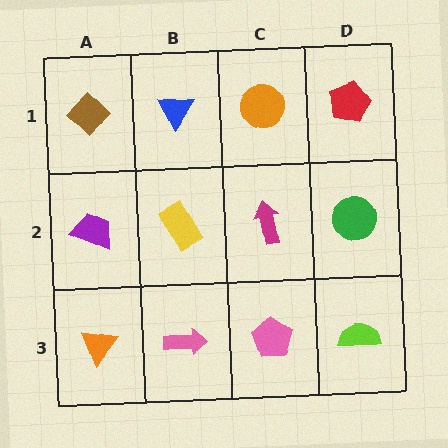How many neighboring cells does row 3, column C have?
3.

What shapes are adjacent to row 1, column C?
A magenta arrow (row 2, column C), a blue triangle (row 1, column B), a red pentagon (row 1, column D).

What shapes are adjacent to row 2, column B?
A blue triangle (row 1, column B), a pink arrow (row 3, column B), a purple trapezoid (row 2, column A), a magenta arrow (row 2, column C).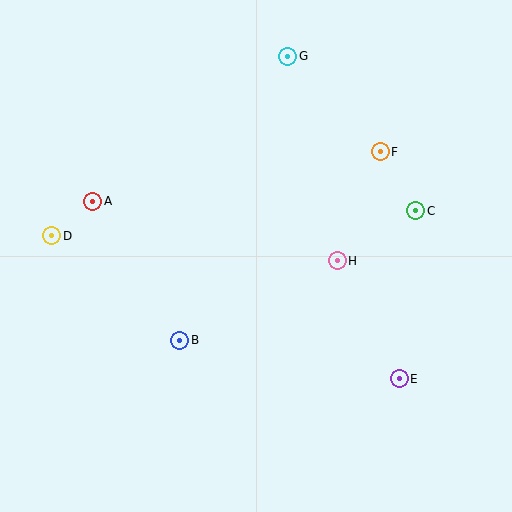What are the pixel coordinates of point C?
Point C is at (416, 211).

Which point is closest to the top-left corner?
Point A is closest to the top-left corner.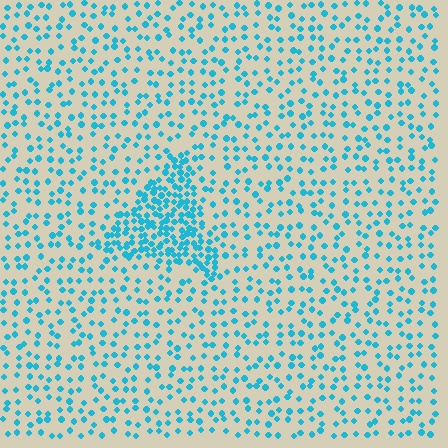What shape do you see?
I see a triangle.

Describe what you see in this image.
The image contains small cyan elements arranged at two different densities. A triangle-shaped region is visible where the elements are more densely packed than the surrounding area.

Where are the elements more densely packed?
The elements are more densely packed inside the triangle boundary.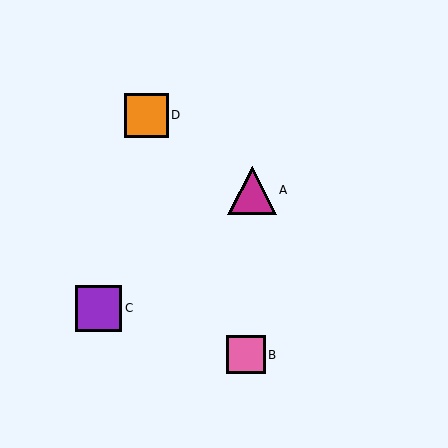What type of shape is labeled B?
Shape B is a pink square.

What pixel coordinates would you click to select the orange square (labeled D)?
Click at (146, 115) to select the orange square D.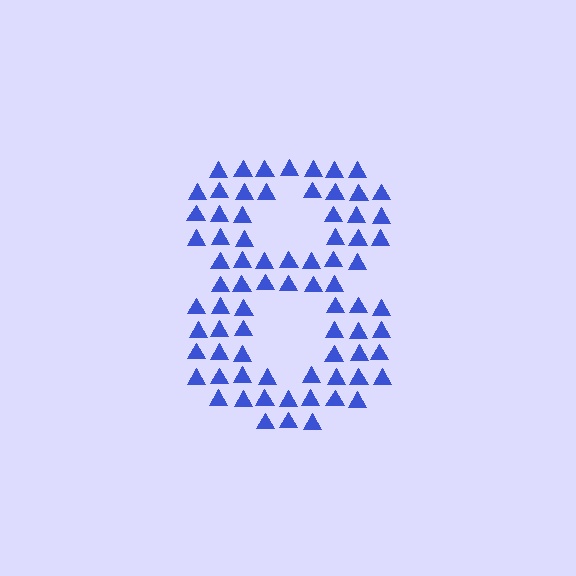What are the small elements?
The small elements are triangles.